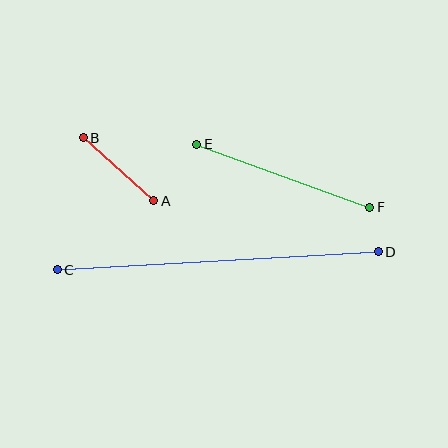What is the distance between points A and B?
The distance is approximately 94 pixels.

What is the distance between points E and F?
The distance is approximately 184 pixels.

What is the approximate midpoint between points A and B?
The midpoint is at approximately (119, 169) pixels.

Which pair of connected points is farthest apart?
Points C and D are farthest apart.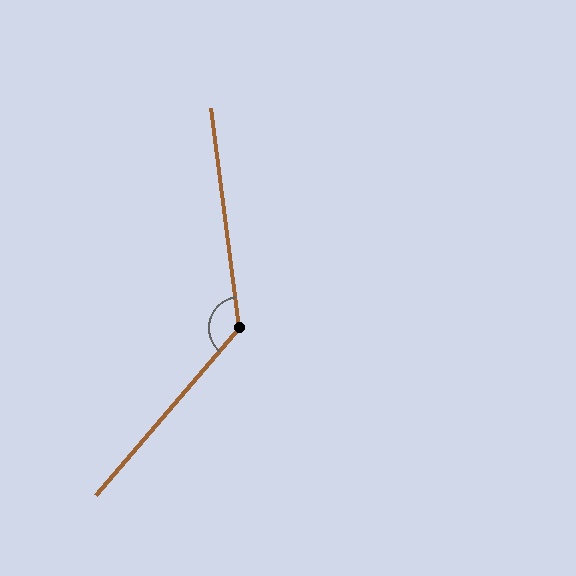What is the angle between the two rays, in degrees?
Approximately 132 degrees.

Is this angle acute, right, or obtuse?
It is obtuse.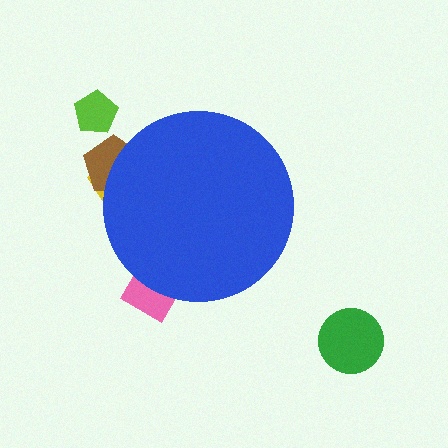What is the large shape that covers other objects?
A blue circle.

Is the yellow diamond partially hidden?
Yes, the yellow diamond is partially hidden behind the blue circle.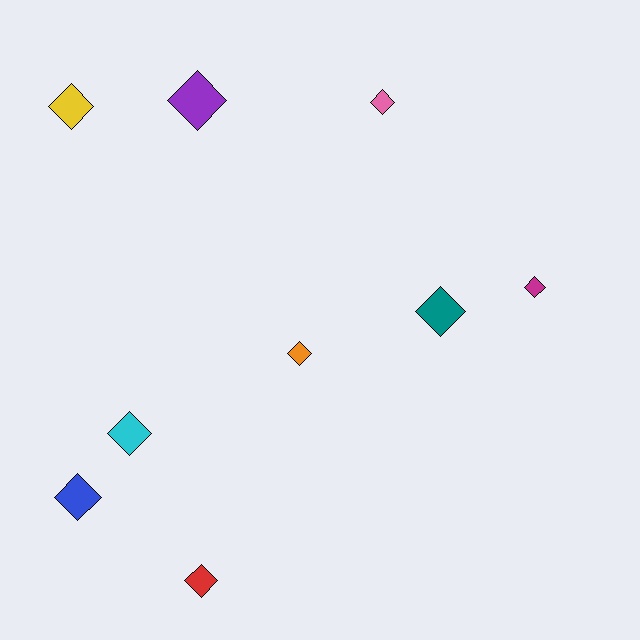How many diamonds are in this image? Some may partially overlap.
There are 9 diamonds.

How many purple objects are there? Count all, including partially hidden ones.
There is 1 purple object.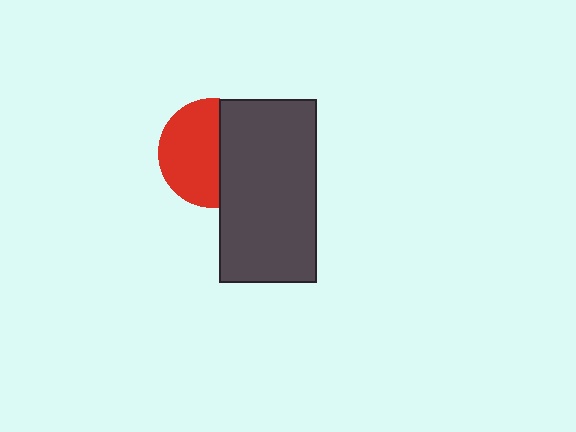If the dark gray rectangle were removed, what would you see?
You would see the complete red circle.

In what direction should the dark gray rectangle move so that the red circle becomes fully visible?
The dark gray rectangle should move right. That is the shortest direction to clear the overlap and leave the red circle fully visible.